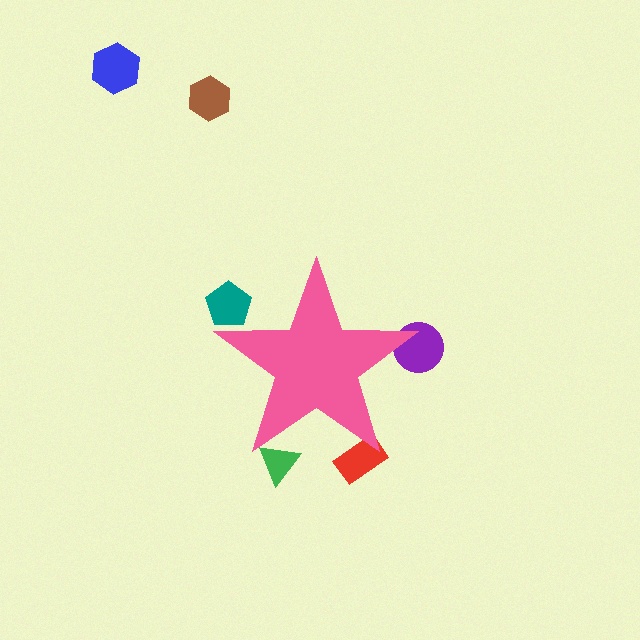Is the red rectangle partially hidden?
Yes, the red rectangle is partially hidden behind the pink star.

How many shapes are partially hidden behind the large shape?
4 shapes are partially hidden.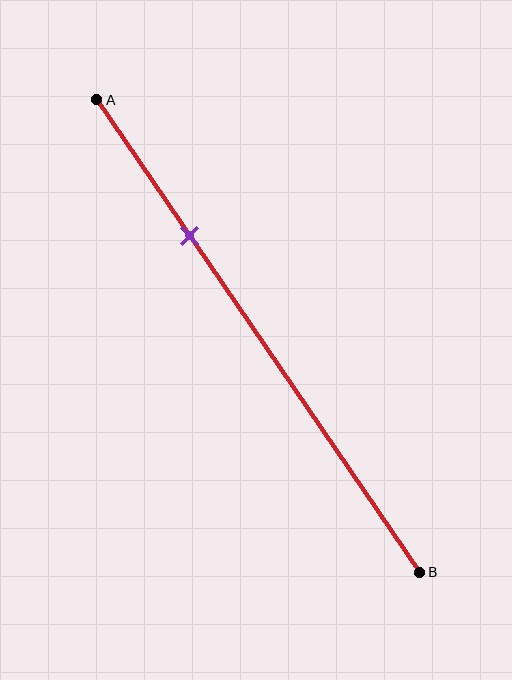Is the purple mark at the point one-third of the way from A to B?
No, the mark is at about 30% from A, not at the 33% one-third point.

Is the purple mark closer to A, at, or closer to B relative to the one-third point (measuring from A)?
The purple mark is closer to point A than the one-third point of segment AB.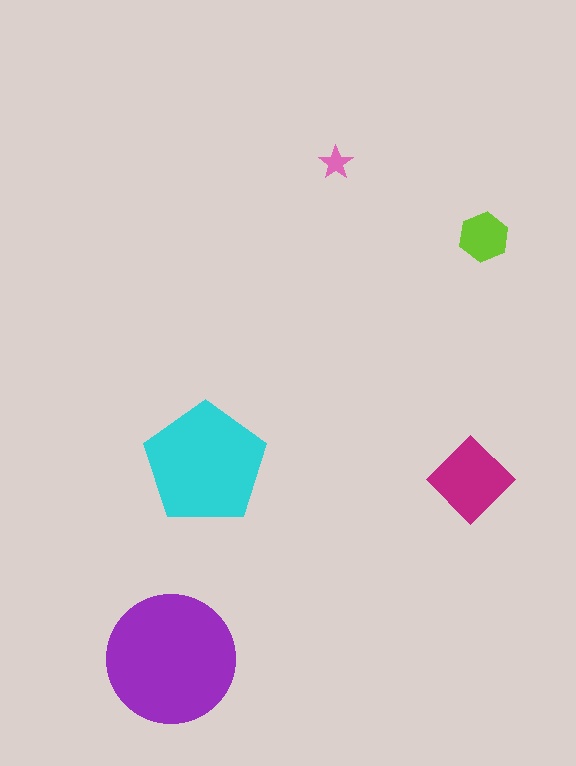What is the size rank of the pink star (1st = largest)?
5th.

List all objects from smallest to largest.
The pink star, the lime hexagon, the magenta diamond, the cyan pentagon, the purple circle.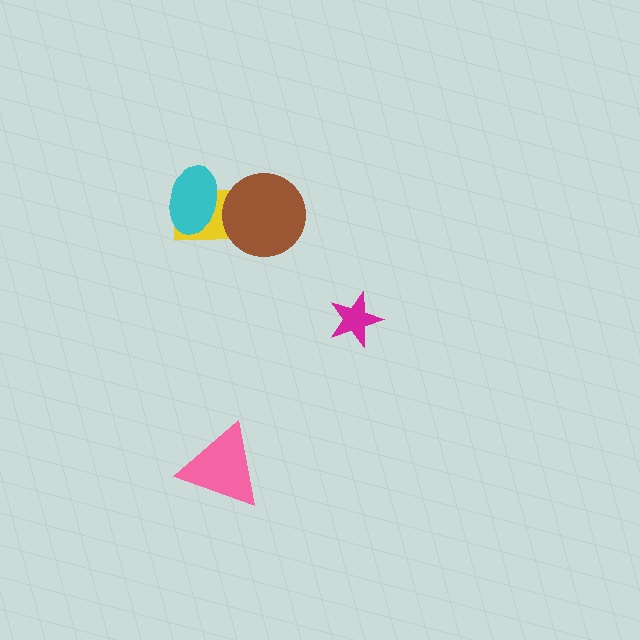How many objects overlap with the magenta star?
0 objects overlap with the magenta star.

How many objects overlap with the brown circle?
1 object overlaps with the brown circle.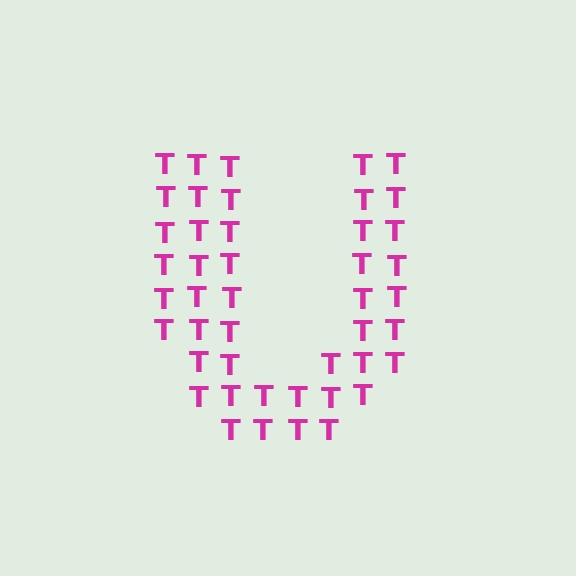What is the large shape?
The large shape is the letter U.